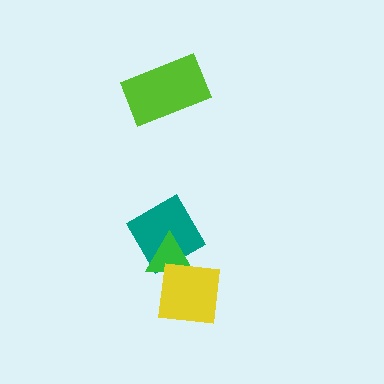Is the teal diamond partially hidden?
Yes, it is partially covered by another shape.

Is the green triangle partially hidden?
Yes, it is partially covered by another shape.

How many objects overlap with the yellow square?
2 objects overlap with the yellow square.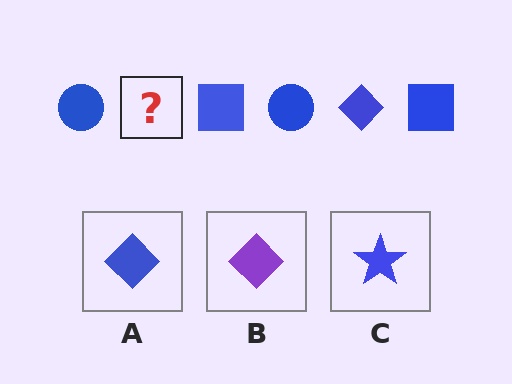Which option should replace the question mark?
Option A.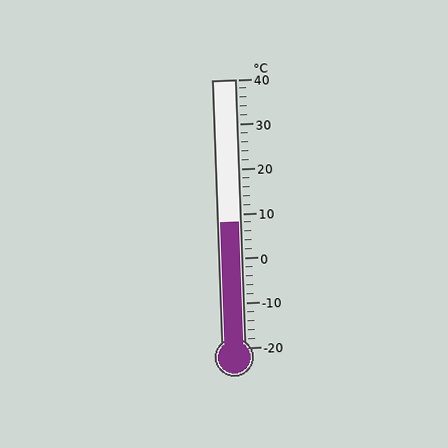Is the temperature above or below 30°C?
The temperature is below 30°C.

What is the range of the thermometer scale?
The thermometer scale ranges from -20°C to 40°C.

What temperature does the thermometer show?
The thermometer shows approximately 8°C.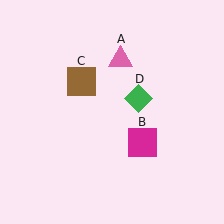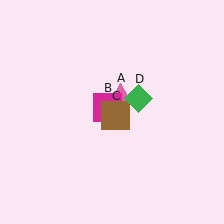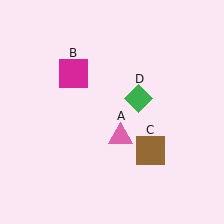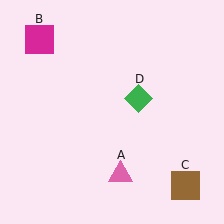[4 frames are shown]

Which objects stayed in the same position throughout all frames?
Green diamond (object D) remained stationary.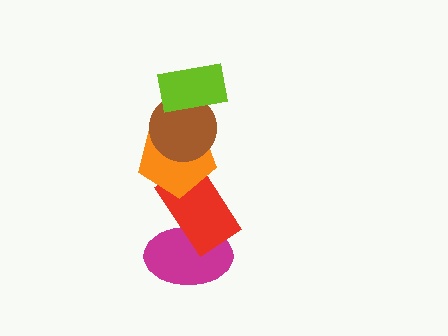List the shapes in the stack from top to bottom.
From top to bottom: the lime rectangle, the brown circle, the orange pentagon, the red rectangle, the magenta ellipse.